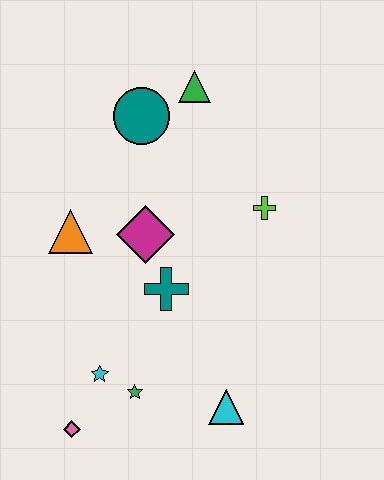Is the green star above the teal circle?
No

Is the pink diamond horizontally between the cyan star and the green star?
No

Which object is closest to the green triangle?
The teal circle is closest to the green triangle.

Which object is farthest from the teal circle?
The pink diamond is farthest from the teal circle.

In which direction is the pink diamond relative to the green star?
The pink diamond is to the left of the green star.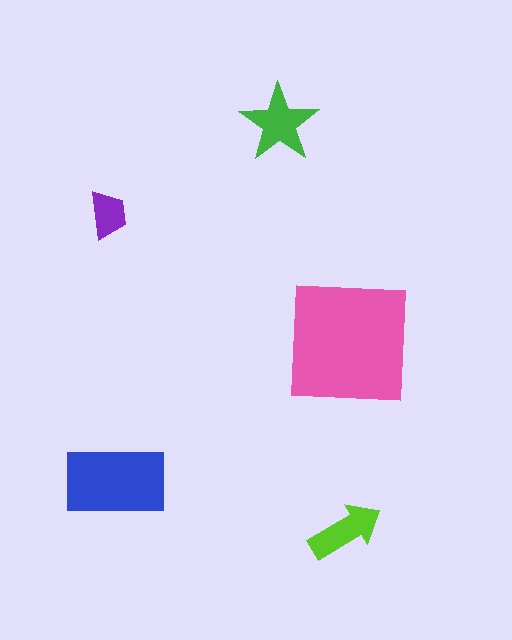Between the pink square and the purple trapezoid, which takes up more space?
The pink square.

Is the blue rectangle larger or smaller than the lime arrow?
Larger.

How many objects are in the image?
There are 5 objects in the image.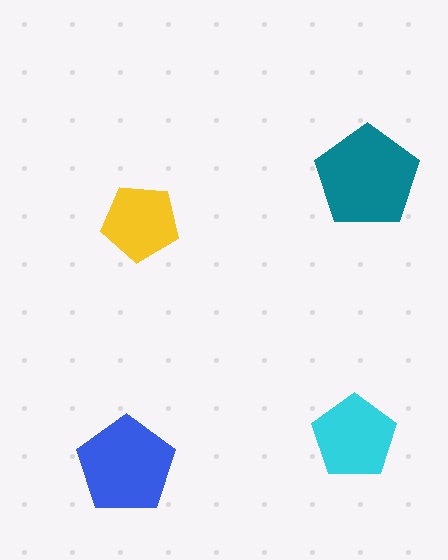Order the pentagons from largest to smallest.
the teal one, the blue one, the cyan one, the yellow one.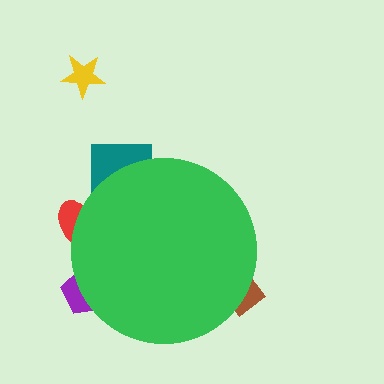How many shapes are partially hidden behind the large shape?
4 shapes are partially hidden.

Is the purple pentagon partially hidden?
Yes, the purple pentagon is partially hidden behind the green circle.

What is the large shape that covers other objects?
A green circle.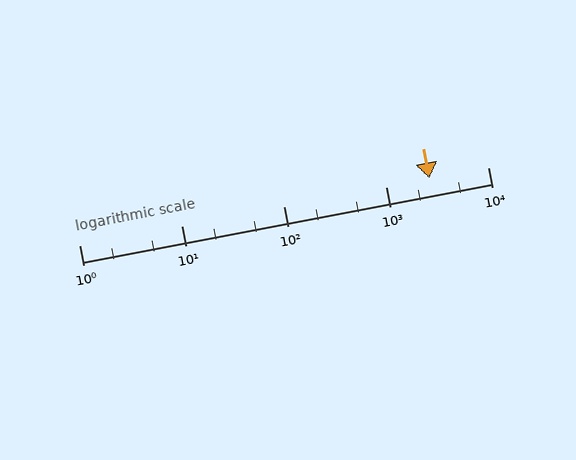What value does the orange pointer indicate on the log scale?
The pointer indicates approximately 2700.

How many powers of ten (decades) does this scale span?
The scale spans 4 decades, from 1 to 10000.